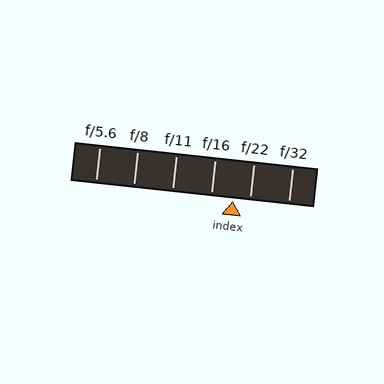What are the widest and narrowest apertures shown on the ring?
The widest aperture shown is f/5.6 and the narrowest is f/32.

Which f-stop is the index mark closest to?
The index mark is closest to f/22.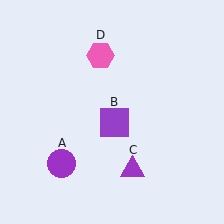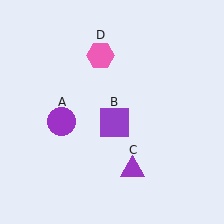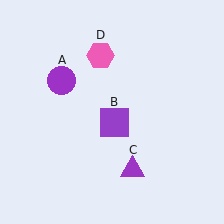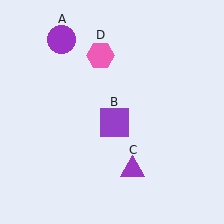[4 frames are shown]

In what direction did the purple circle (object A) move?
The purple circle (object A) moved up.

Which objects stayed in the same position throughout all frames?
Purple square (object B) and purple triangle (object C) and pink hexagon (object D) remained stationary.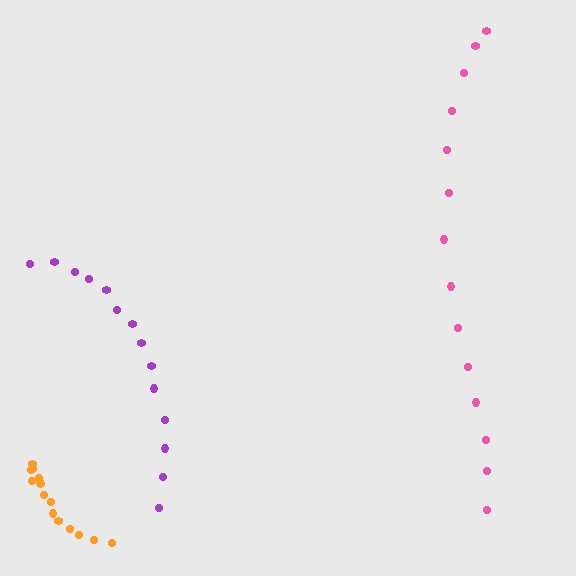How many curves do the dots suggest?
There are 3 distinct paths.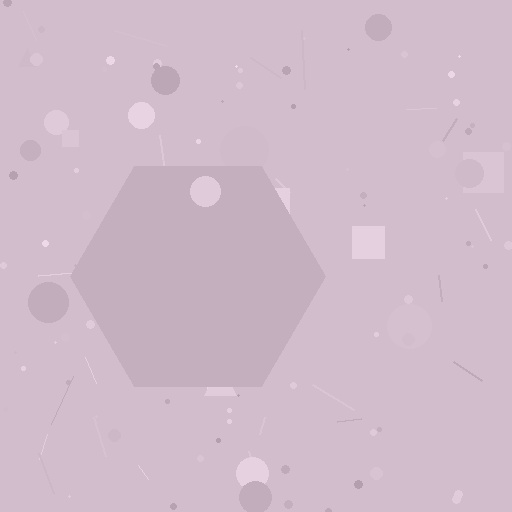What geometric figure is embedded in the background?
A hexagon is embedded in the background.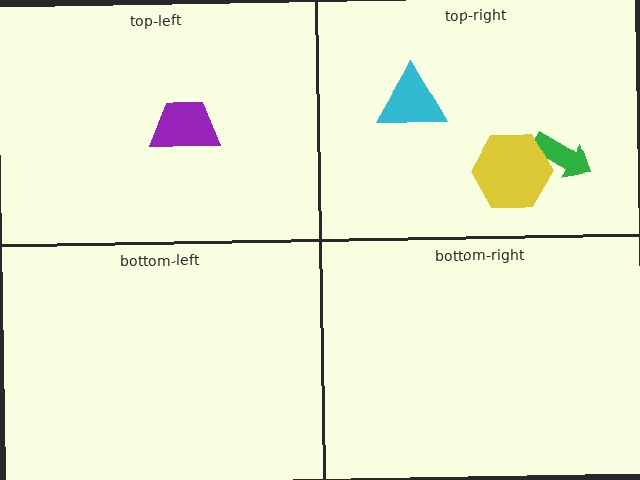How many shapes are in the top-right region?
3.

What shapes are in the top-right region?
The green arrow, the yellow hexagon, the cyan triangle.